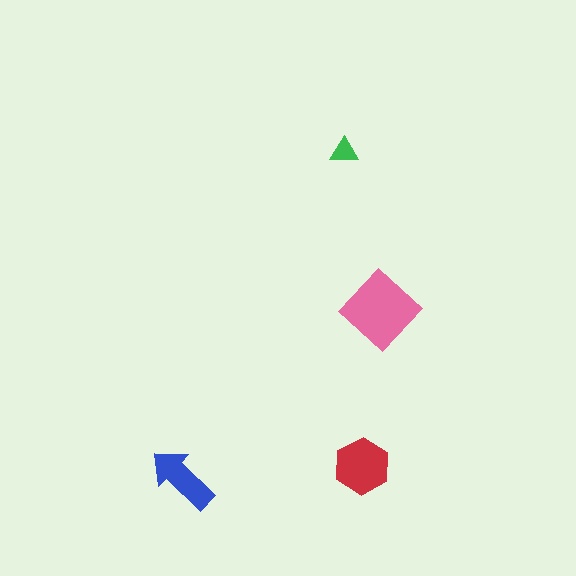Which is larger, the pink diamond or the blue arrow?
The pink diamond.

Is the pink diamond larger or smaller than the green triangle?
Larger.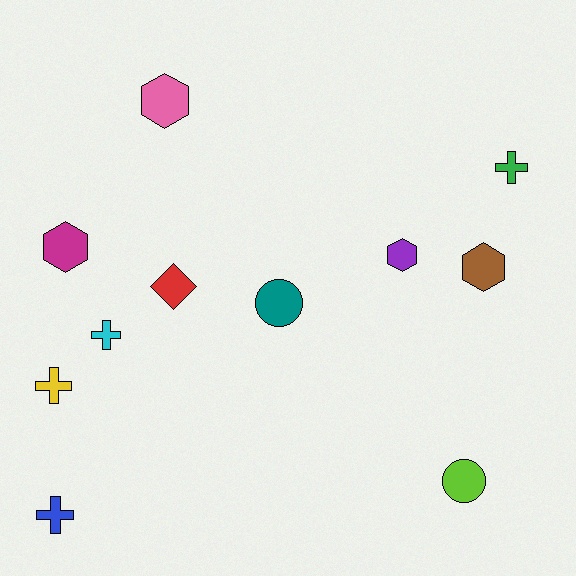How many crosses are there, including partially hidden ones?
There are 4 crosses.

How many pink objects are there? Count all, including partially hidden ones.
There is 1 pink object.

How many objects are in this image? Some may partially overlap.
There are 11 objects.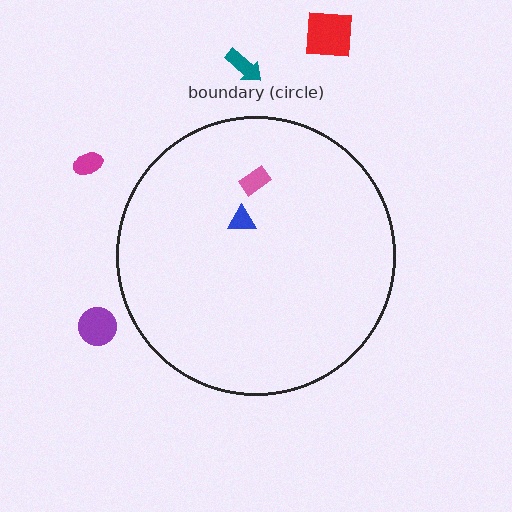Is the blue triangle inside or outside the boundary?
Inside.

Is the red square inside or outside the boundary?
Outside.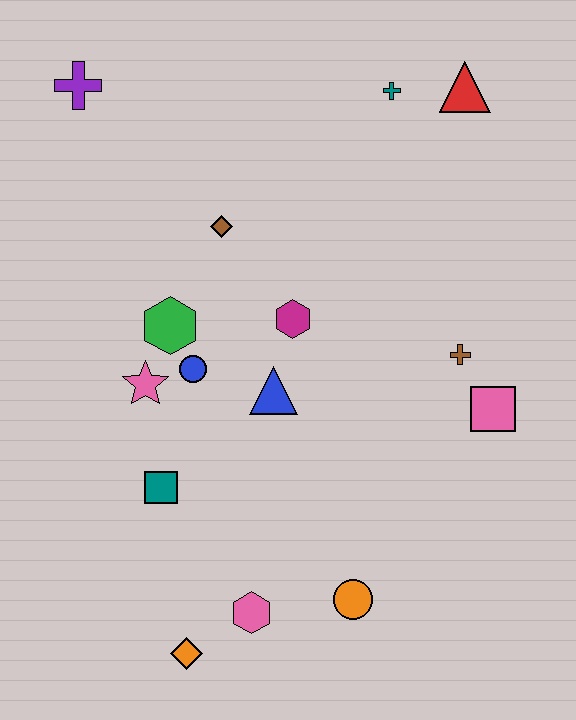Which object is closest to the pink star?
The blue circle is closest to the pink star.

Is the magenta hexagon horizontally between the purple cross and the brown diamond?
No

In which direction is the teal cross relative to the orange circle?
The teal cross is above the orange circle.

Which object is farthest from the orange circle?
The purple cross is farthest from the orange circle.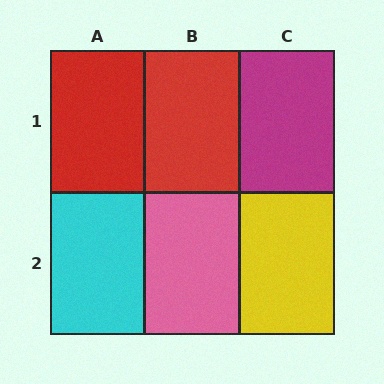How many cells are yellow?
1 cell is yellow.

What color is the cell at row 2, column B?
Pink.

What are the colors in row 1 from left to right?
Red, red, magenta.